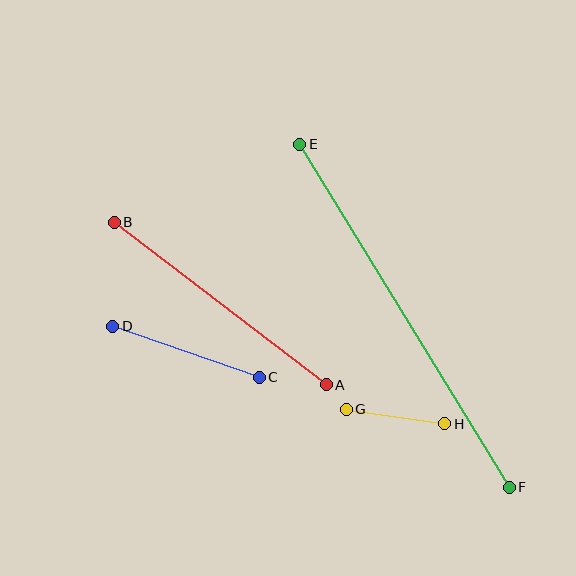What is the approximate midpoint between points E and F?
The midpoint is at approximately (404, 316) pixels.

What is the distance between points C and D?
The distance is approximately 155 pixels.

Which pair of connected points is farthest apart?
Points E and F are farthest apart.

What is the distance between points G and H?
The distance is approximately 99 pixels.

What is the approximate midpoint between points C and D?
The midpoint is at approximately (186, 352) pixels.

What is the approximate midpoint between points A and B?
The midpoint is at approximately (220, 304) pixels.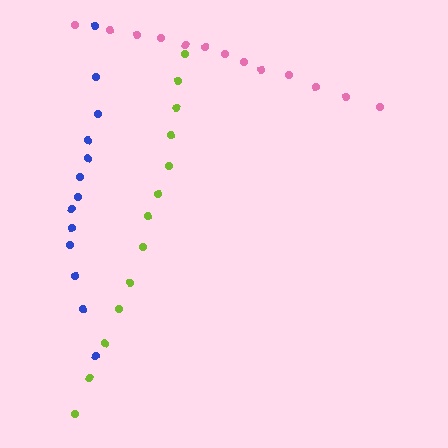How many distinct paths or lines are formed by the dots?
There are 3 distinct paths.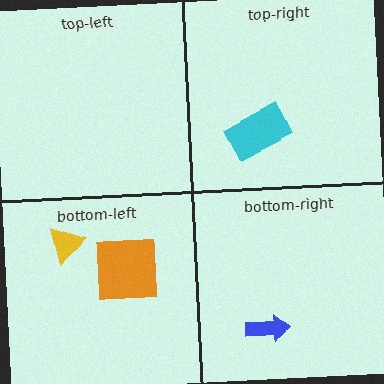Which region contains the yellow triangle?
The bottom-left region.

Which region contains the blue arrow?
The bottom-right region.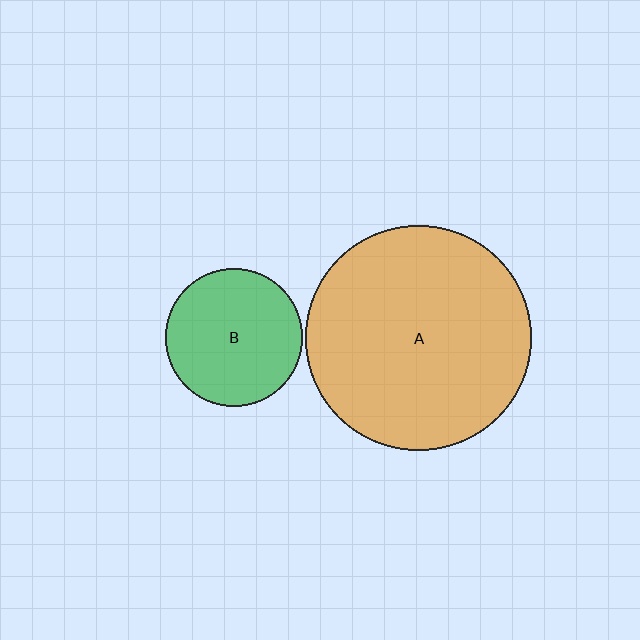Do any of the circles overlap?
No, none of the circles overlap.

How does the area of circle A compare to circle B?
Approximately 2.7 times.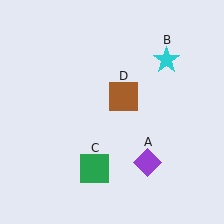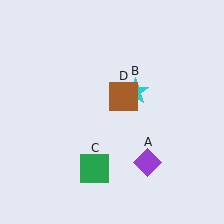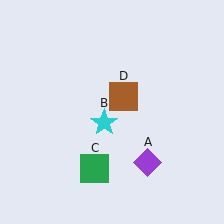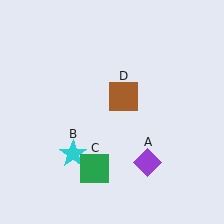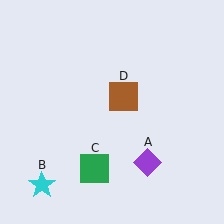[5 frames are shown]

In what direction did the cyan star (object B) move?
The cyan star (object B) moved down and to the left.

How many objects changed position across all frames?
1 object changed position: cyan star (object B).